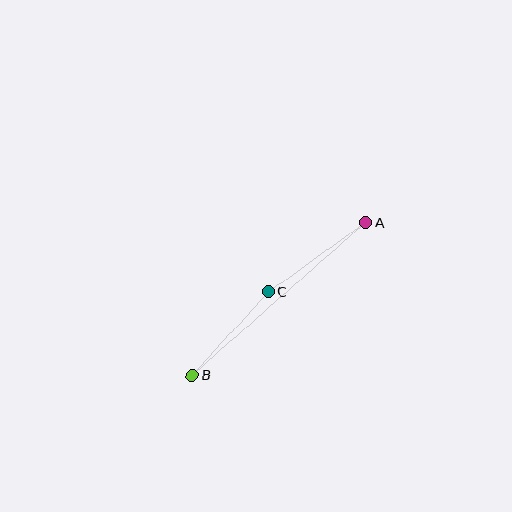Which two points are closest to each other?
Points B and C are closest to each other.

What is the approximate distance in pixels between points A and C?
The distance between A and C is approximately 119 pixels.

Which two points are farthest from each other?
Points A and B are farthest from each other.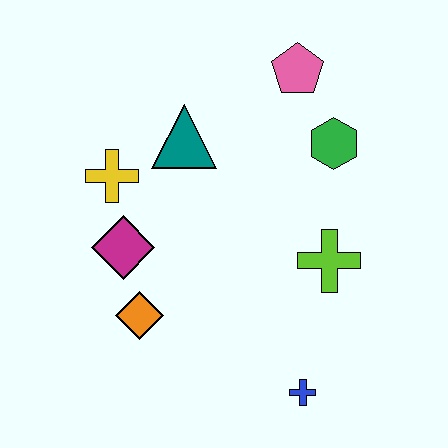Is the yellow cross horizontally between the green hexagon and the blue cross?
No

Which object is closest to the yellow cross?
The magenta diamond is closest to the yellow cross.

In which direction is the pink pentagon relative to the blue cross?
The pink pentagon is above the blue cross.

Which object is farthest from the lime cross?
The yellow cross is farthest from the lime cross.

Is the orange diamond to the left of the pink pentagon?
Yes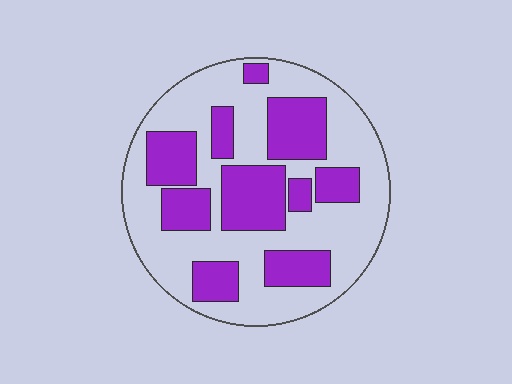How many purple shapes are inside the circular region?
10.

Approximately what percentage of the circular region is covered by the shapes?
Approximately 40%.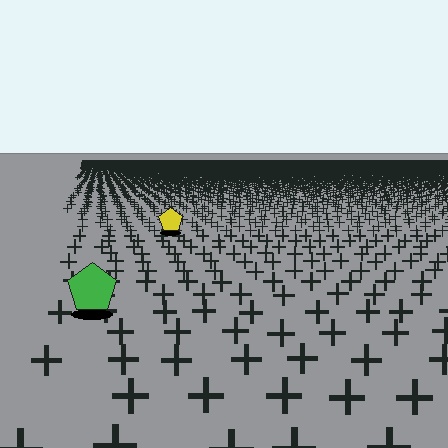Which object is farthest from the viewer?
The yellow pentagon is farthest from the viewer. It appears smaller and the ground texture around it is denser.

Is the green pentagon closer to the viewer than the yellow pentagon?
Yes. The green pentagon is closer — you can tell from the texture gradient: the ground texture is coarser near it.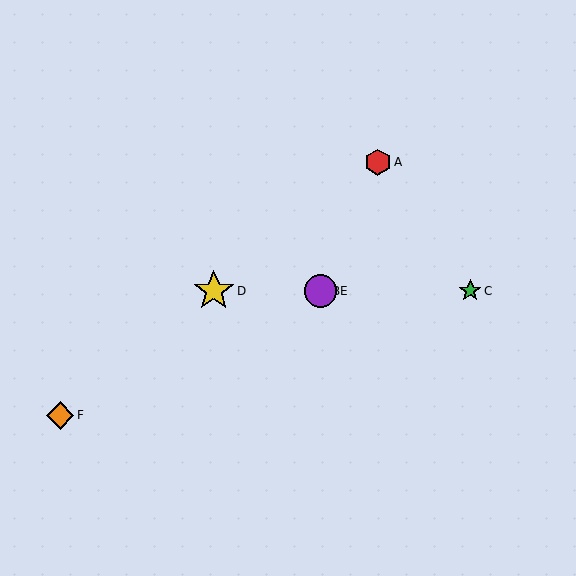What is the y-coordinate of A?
Object A is at y≈162.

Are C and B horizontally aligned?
Yes, both are at y≈291.